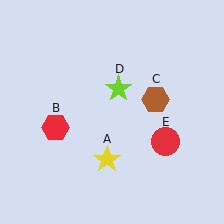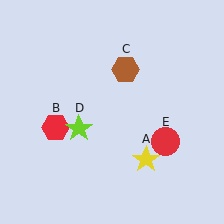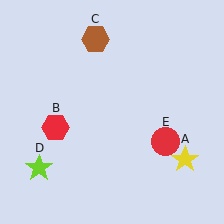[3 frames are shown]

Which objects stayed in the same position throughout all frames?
Red hexagon (object B) and red circle (object E) remained stationary.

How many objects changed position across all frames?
3 objects changed position: yellow star (object A), brown hexagon (object C), lime star (object D).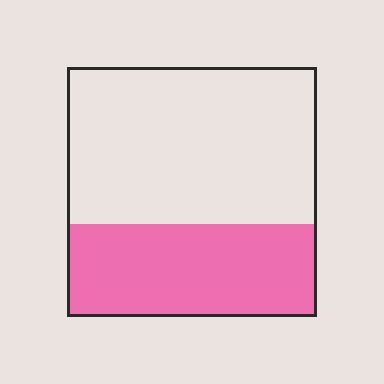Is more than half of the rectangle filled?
No.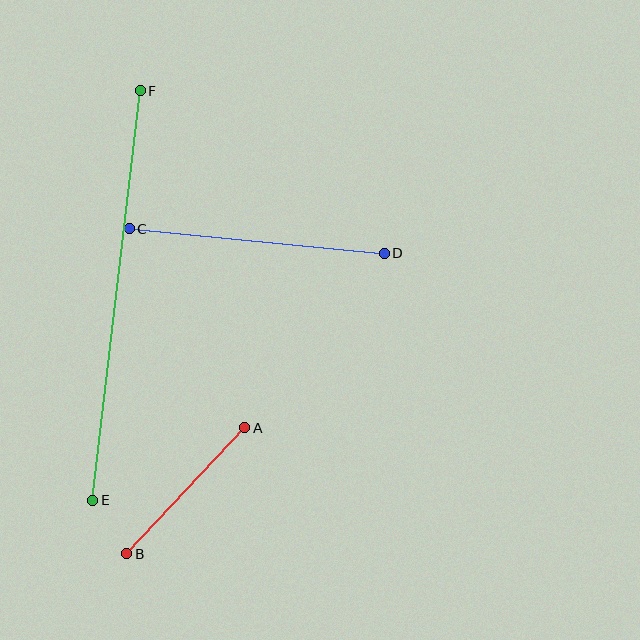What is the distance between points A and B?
The distance is approximately 173 pixels.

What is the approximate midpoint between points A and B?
The midpoint is at approximately (186, 491) pixels.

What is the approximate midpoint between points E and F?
The midpoint is at approximately (117, 295) pixels.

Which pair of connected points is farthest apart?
Points E and F are farthest apart.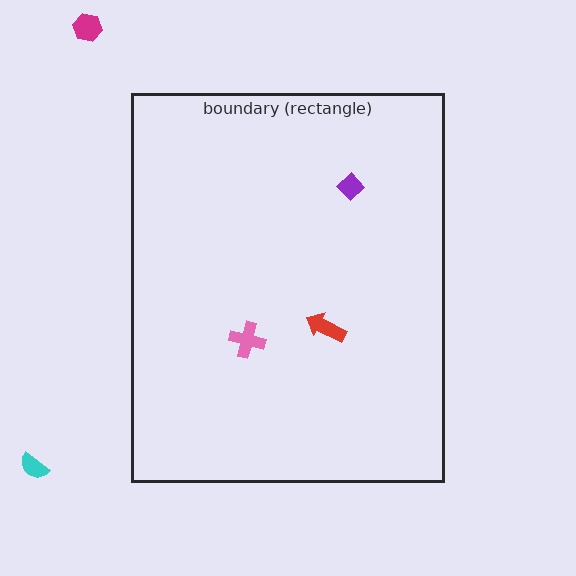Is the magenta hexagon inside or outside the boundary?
Outside.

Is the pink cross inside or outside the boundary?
Inside.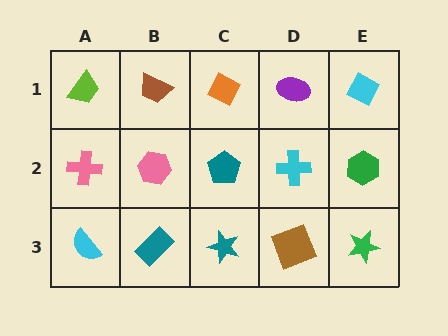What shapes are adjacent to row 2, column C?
An orange diamond (row 1, column C), a teal star (row 3, column C), a pink hexagon (row 2, column B), a cyan cross (row 2, column D).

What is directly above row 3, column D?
A cyan cross.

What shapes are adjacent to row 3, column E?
A green hexagon (row 2, column E), a brown square (row 3, column D).